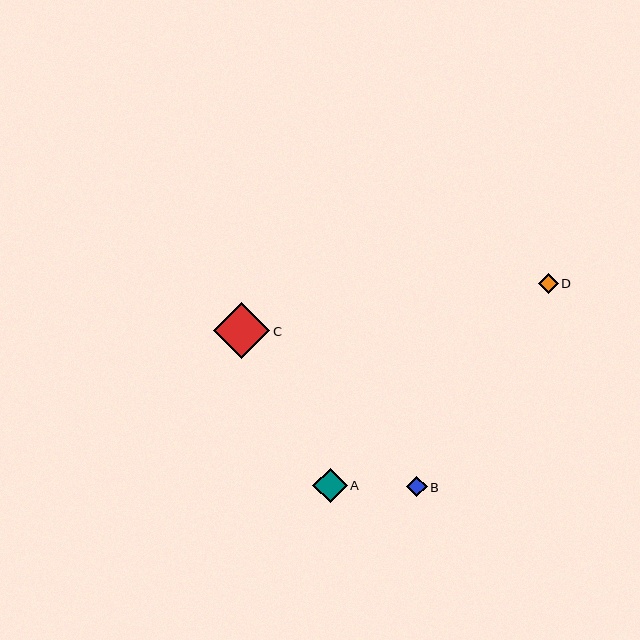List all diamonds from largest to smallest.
From largest to smallest: C, A, B, D.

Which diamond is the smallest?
Diamond D is the smallest with a size of approximately 20 pixels.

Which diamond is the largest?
Diamond C is the largest with a size of approximately 56 pixels.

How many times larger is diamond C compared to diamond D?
Diamond C is approximately 2.8 times the size of diamond D.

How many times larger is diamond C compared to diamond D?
Diamond C is approximately 2.8 times the size of diamond D.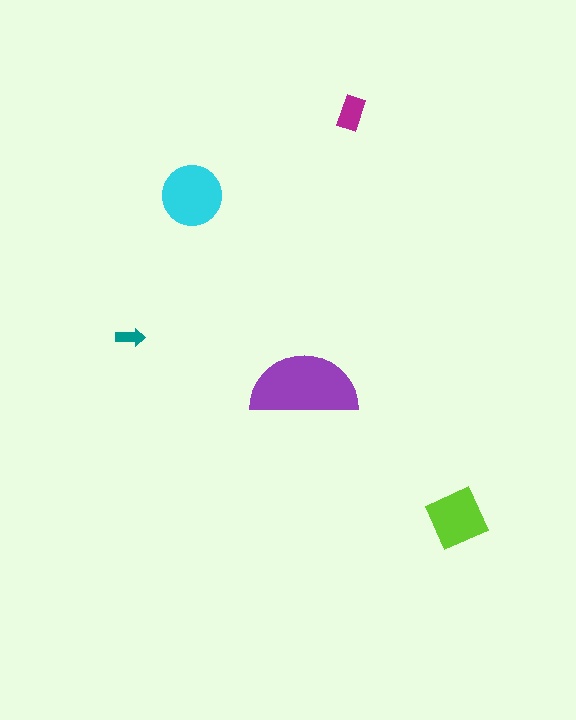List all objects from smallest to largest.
The teal arrow, the magenta rectangle, the lime diamond, the cyan circle, the purple semicircle.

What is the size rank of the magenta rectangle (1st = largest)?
4th.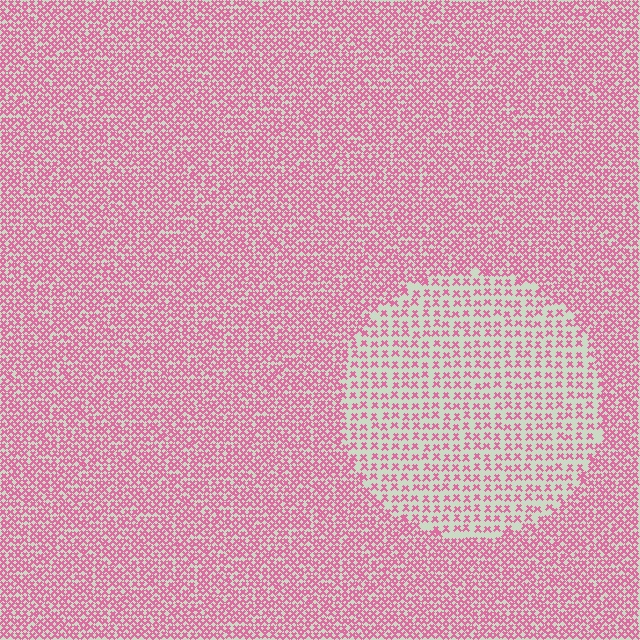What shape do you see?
I see a circle.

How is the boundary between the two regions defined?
The boundary is defined by a change in element density (approximately 2.0x ratio). All elements are the same color, size, and shape.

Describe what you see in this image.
The image contains small pink elements arranged at two different densities. A circle-shaped region is visible where the elements are less densely packed than the surrounding area.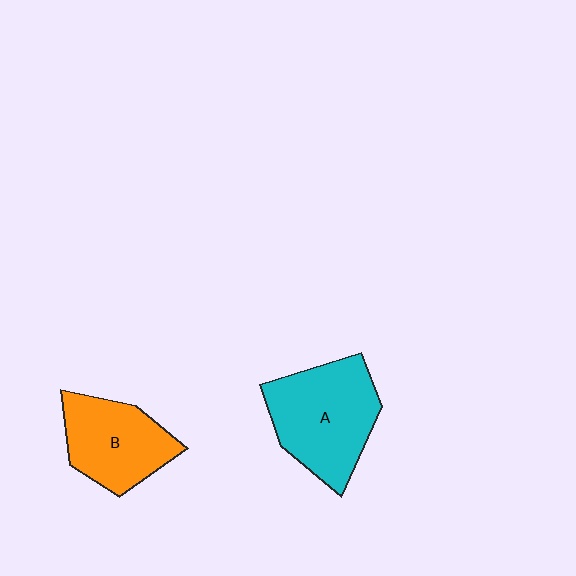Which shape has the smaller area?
Shape B (orange).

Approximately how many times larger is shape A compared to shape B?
Approximately 1.3 times.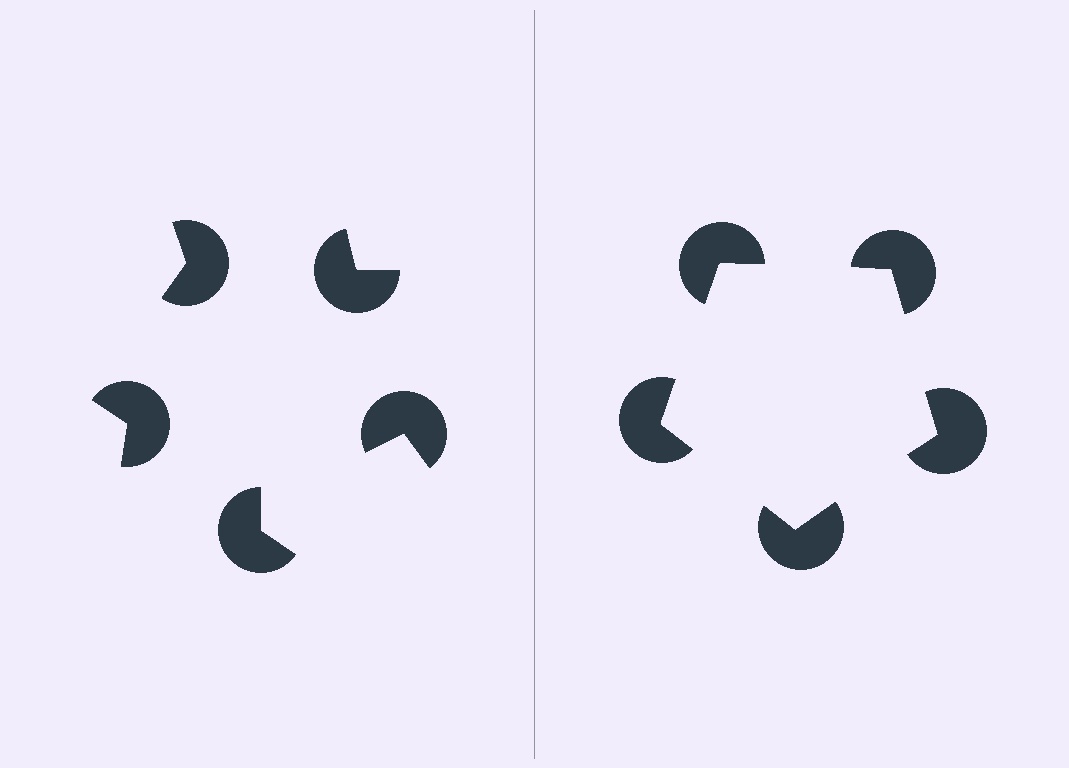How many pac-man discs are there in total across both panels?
10 — 5 on each side.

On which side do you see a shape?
An illusory pentagon appears on the right side. On the left side the wedge cuts are rotated, so no coherent shape forms.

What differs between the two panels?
The pac-man discs are positioned identically on both sides; only the wedge orientations differ. On the right they align to a pentagon; on the left they are misaligned.